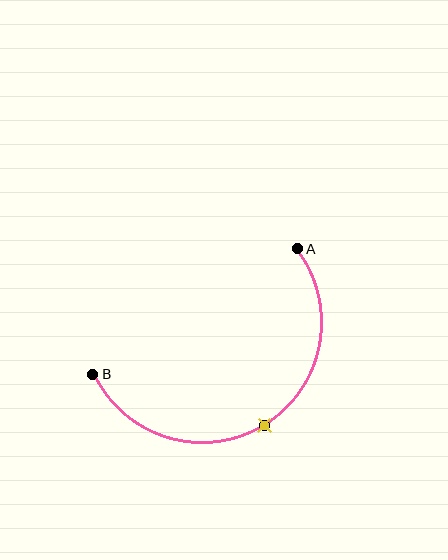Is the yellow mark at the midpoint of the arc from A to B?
Yes. The yellow mark lies on the arc at equal arc-length from both A and B — it is the arc midpoint.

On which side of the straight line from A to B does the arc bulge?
The arc bulges below the straight line connecting A and B.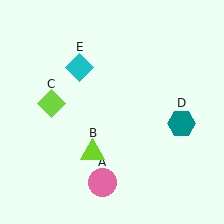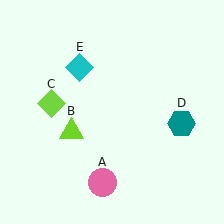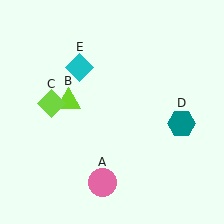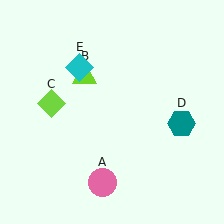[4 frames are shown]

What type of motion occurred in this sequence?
The lime triangle (object B) rotated clockwise around the center of the scene.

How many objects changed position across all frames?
1 object changed position: lime triangle (object B).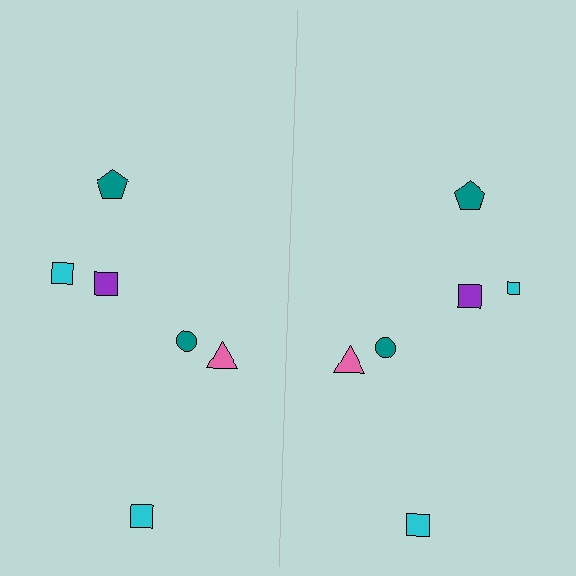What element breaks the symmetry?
The cyan square on the right side has a different size than its mirror counterpart.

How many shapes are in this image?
There are 12 shapes in this image.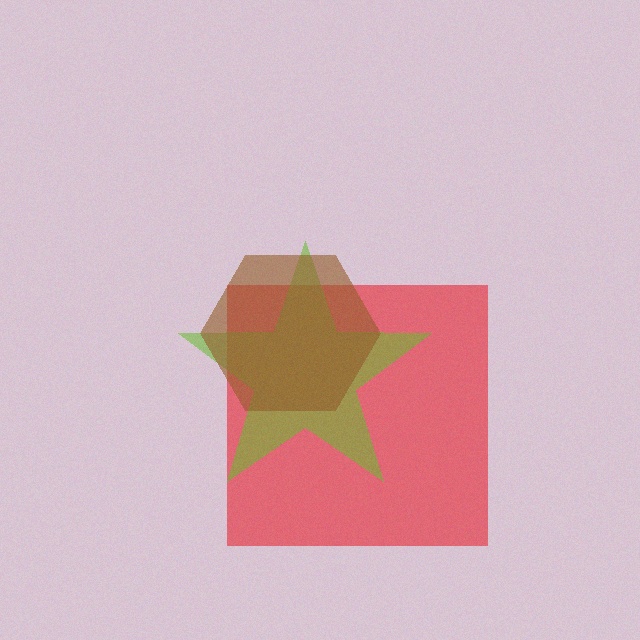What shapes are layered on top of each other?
The layered shapes are: a red square, a lime star, a brown hexagon.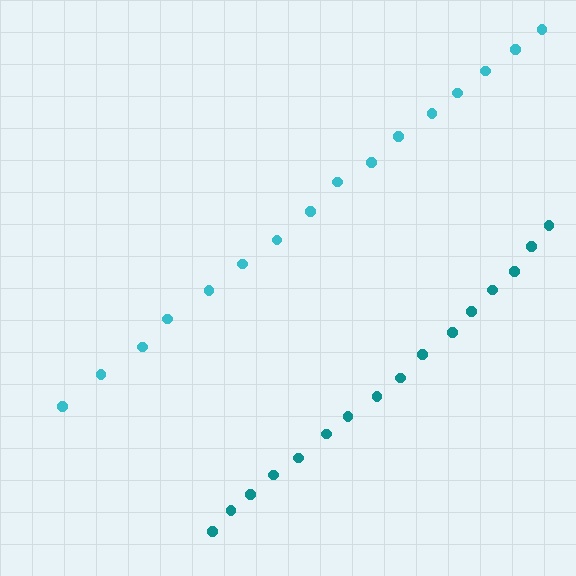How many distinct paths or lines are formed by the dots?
There are 2 distinct paths.